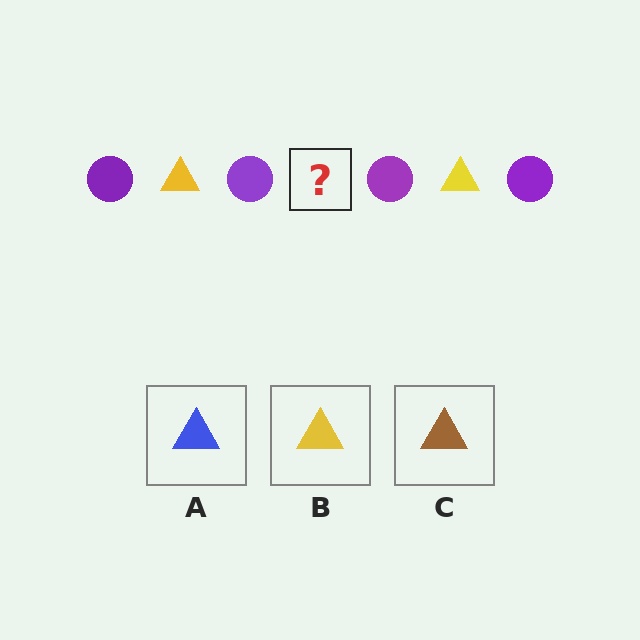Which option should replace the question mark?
Option B.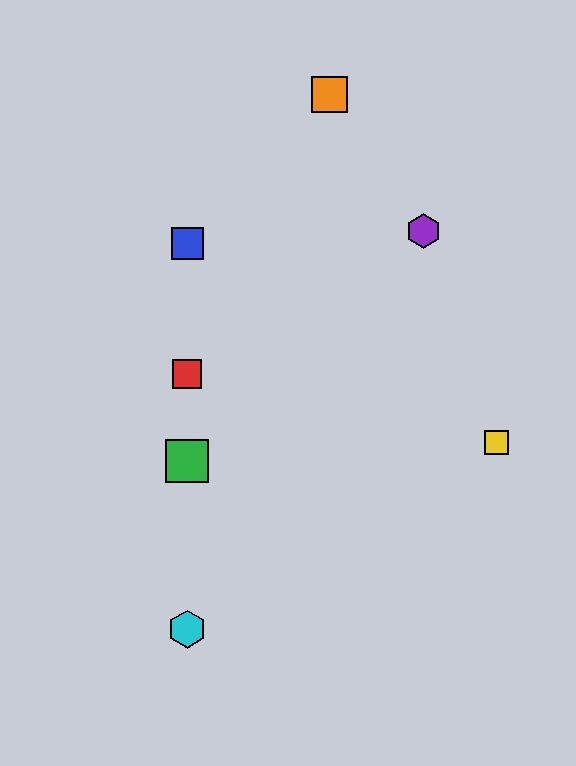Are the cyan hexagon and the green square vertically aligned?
Yes, both are at x≈187.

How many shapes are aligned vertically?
4 shapes (the red square, the blue square, the green square, the cyan hexagon) are aligned vertically.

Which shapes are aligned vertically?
The red square, the blue square, the green square, the cyan hexagon are aligned vertically.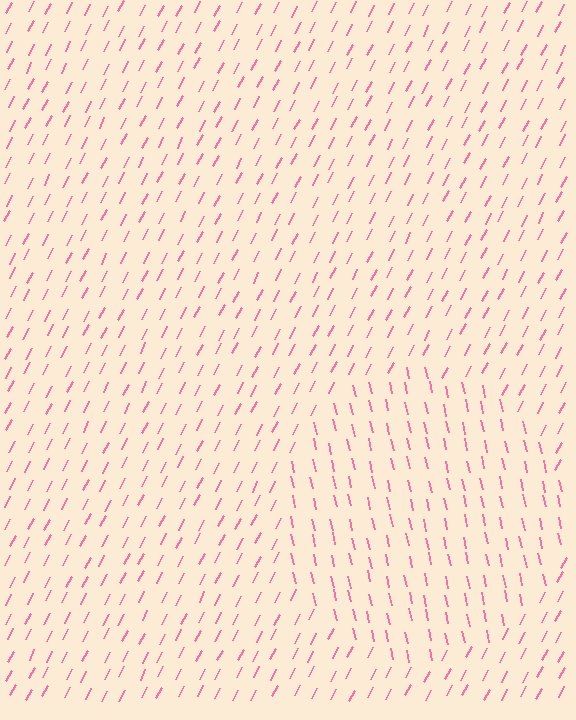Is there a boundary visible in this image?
Yes, there is a texture boundary formed by a change in line orientation.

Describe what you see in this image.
The image is filled with small pink line segments. A circle region in the image has lines oriented differently from the surrounding lines, creating a visible texture boundary.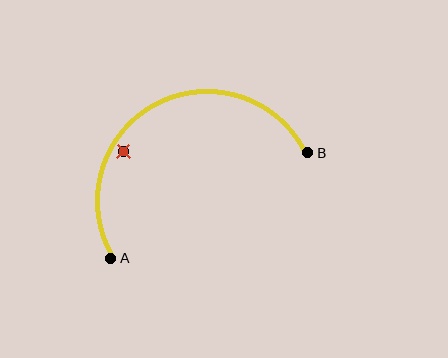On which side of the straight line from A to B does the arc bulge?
The arc bulges above the straight line connecting A and B.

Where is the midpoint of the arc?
The arc midpoint is the point on the curve farthest from the straight line joining A and B. It sits above that line.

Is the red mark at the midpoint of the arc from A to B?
No — the red mark does not lie on the arc at all. It sits slightly inside the curve.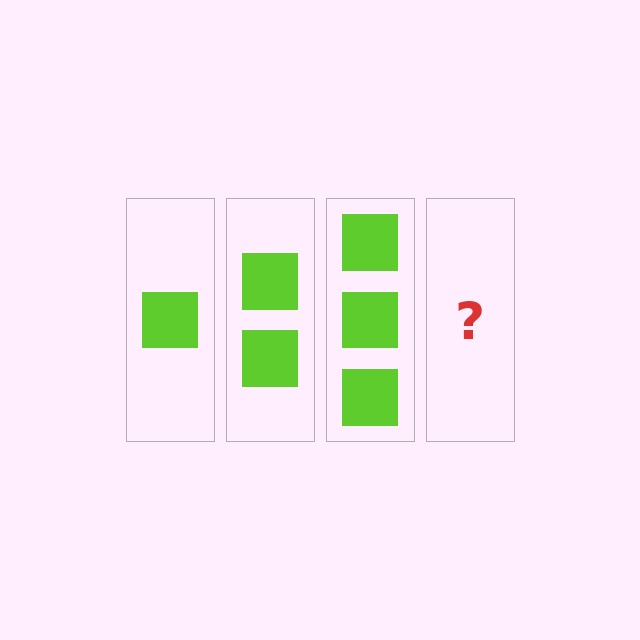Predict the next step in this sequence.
The next step is 4 squares.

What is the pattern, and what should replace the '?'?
The pattern is that each step adds one more square. The '?' should be 4 squares.